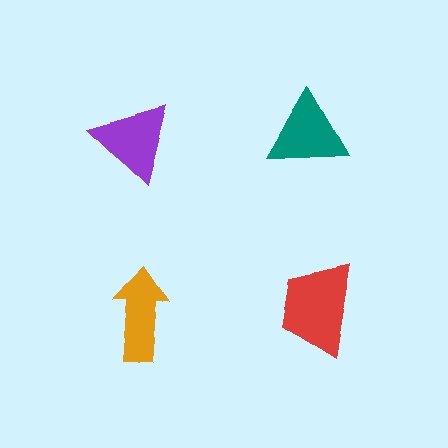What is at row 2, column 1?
An orange arrow.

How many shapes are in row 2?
2 shapes.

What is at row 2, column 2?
A red trapezoid.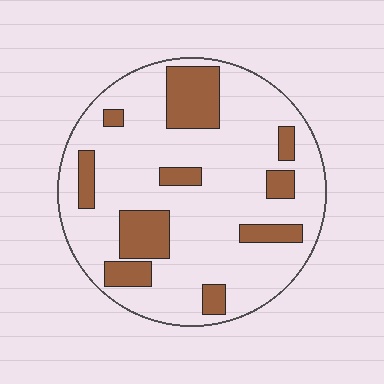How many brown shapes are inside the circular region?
10.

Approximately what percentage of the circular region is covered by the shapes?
Approximately 20%.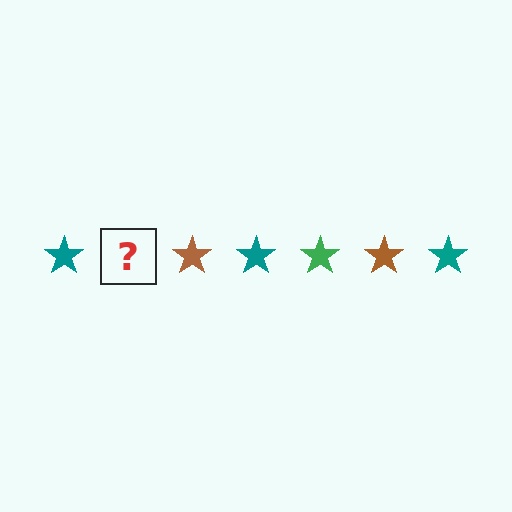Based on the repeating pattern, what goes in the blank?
The blank should be a green star.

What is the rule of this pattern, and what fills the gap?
The rule is that the pattern cycles through teal, green, brown stars. The gap should be filled with a green star.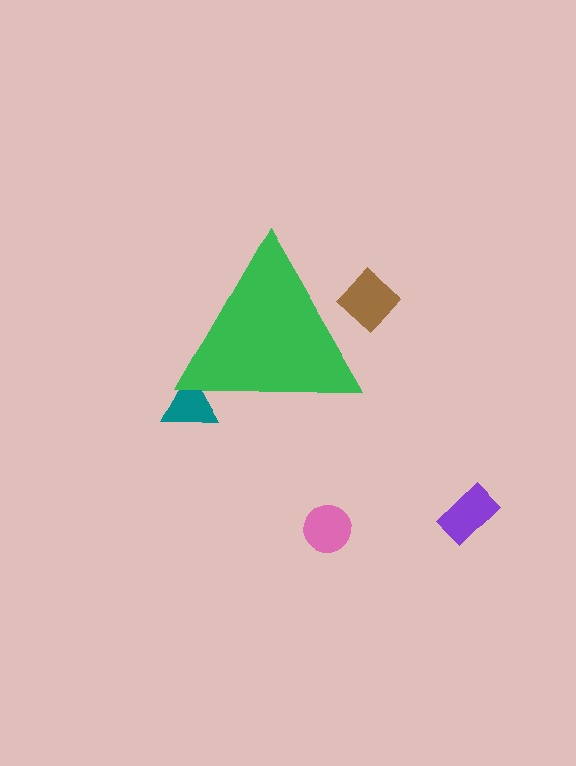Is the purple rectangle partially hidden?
No, the purple rectangle is fully visible.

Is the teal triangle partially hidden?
Yes, the teal triangle is partially hidden behind the green triangle.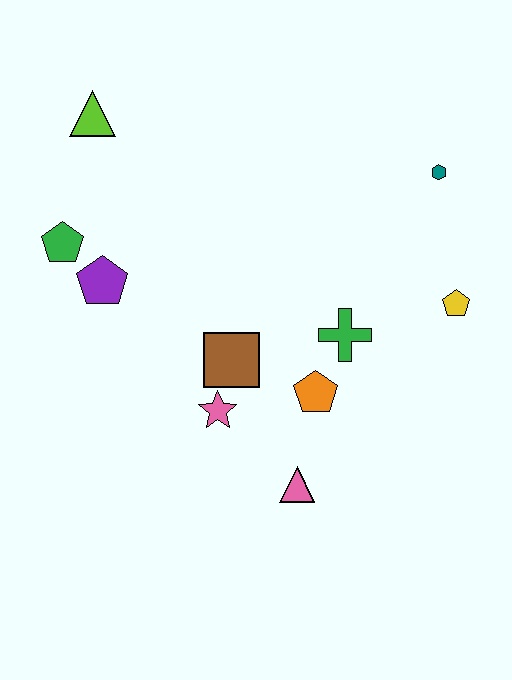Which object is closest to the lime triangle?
The green pentagon is closest to the lime triangle.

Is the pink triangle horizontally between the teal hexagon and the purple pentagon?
Yes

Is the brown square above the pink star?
Yes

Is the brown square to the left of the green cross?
Yes